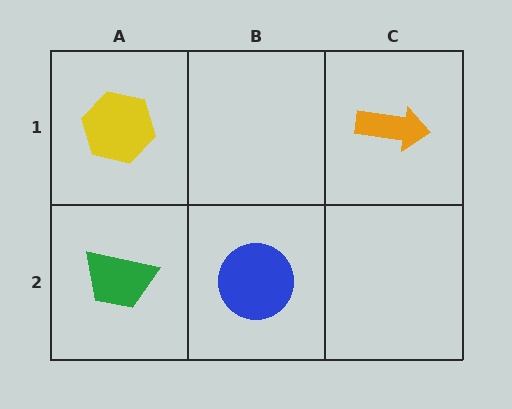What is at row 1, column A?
A yellow hexagon.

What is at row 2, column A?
A green trapezoid.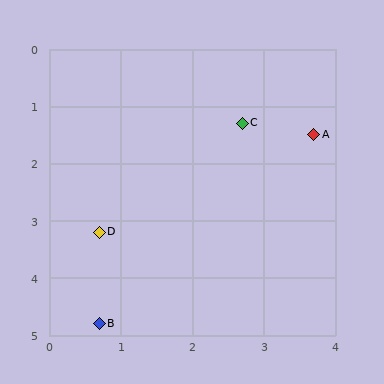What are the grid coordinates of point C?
Point C is at approximately (2.7, 1.3).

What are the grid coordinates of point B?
Point B is at approximately (0.7, 4.8).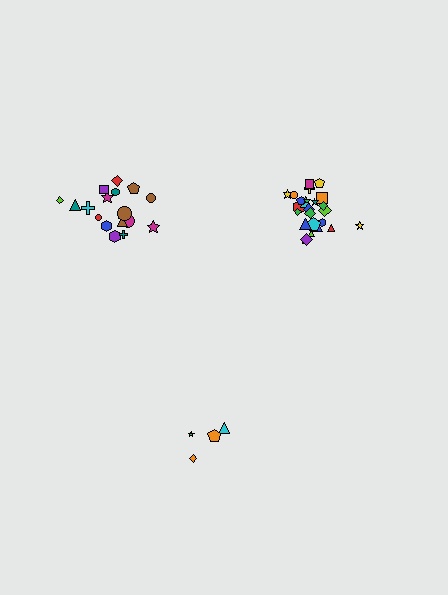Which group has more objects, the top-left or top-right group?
The top-right group.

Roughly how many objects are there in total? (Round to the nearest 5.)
Roughly 45 objects in total.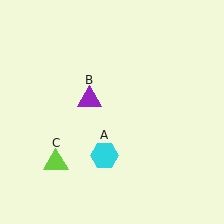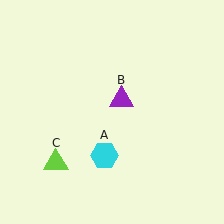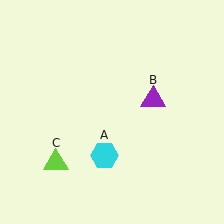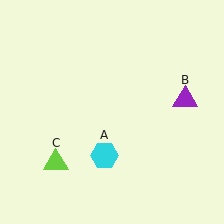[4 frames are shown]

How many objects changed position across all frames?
1 object changed position: purple triangle (object B).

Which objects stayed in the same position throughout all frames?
Cyan hexagon (object A) and lime triangle (object C) remained stationary.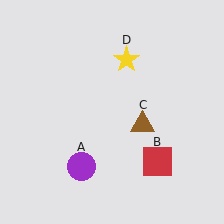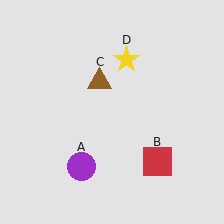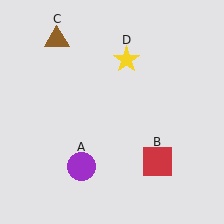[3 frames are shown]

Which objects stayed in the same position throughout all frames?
Purple circle (object A) and red square (object B) and yellow star (object D) remained stationary.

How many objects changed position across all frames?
1 object changed position: brown triangle (object C).